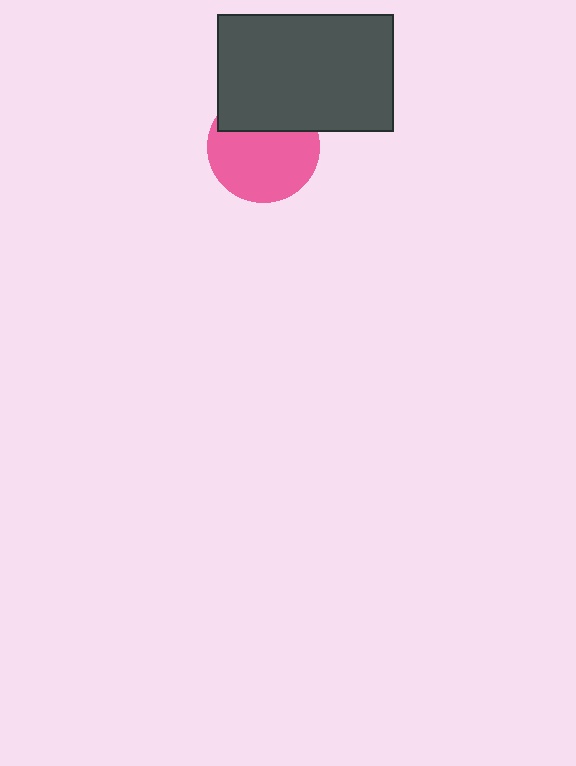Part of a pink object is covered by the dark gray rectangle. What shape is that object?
It is a circle.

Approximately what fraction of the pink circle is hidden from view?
Roughly 32% of the pink circle is hidden behind the dark gray rectangle.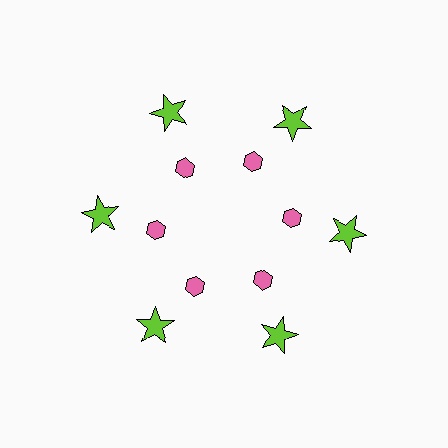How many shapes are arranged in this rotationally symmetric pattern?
There are 12 shapes, arranged in 6 groups of 2.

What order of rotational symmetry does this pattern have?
This pattern has 6-fold rotational symmetry.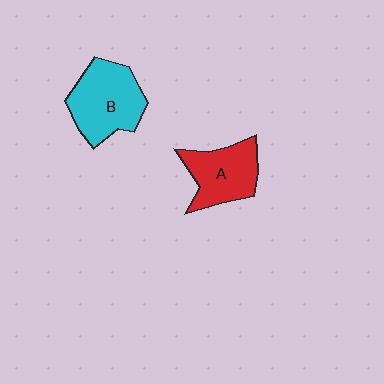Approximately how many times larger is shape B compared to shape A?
Approximately 1.2 times.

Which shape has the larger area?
Shape B (cyan).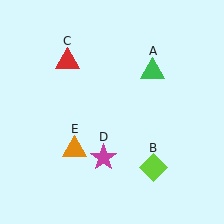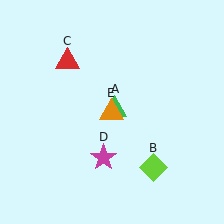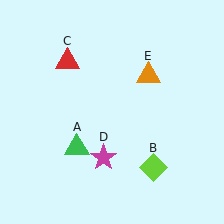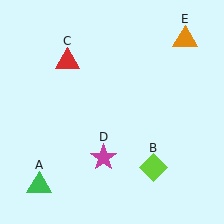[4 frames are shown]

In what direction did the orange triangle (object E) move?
The orange triangle (object E) moved up and to the right.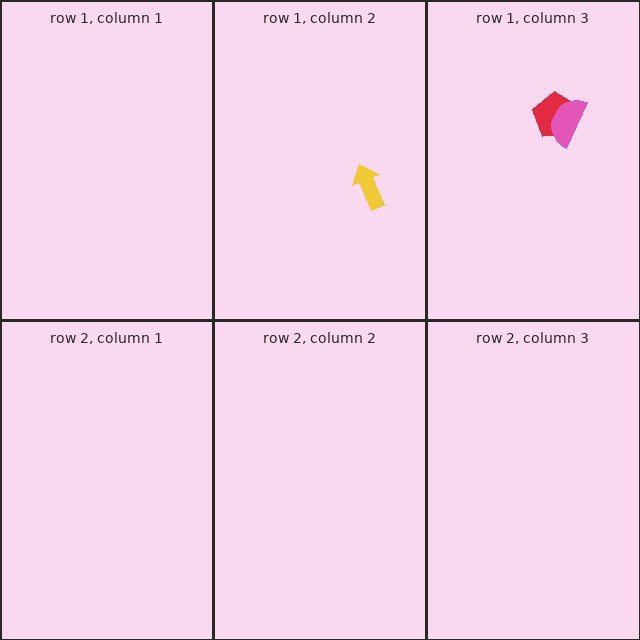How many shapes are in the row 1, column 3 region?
2.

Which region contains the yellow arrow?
The row 1, column 2 region.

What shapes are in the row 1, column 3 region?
The red pentagon, the pink semicircle.